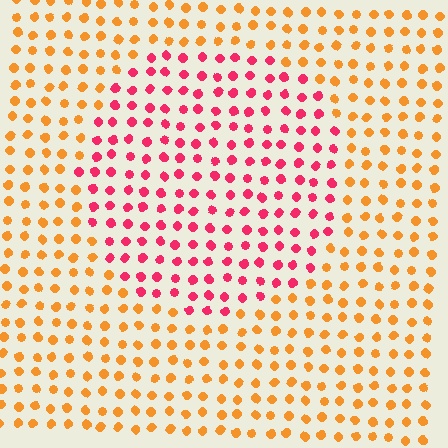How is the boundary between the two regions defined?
The boundary is defined purely by a slight shift in hue (about 51 degrees). Spacing, size, and orientation are identical on both sides.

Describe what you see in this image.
The image is filled with small orange elements in a uniform arrangement. A circle-shaped region is visible where the elements are tinted to a slightly different hue, forming a subtle color boundary.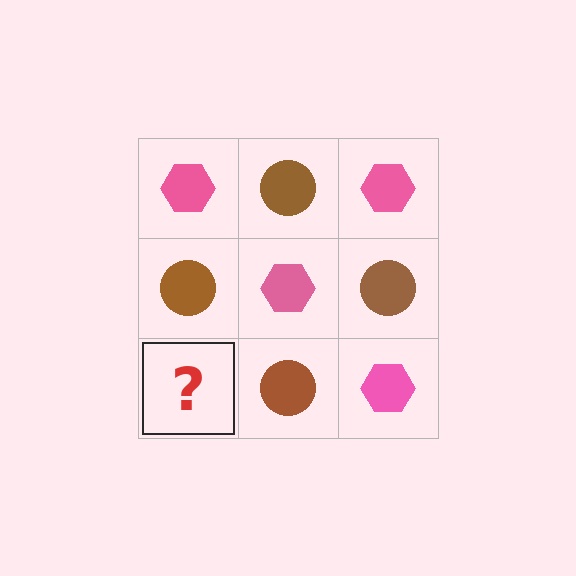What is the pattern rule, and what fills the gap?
The rule is that it alternates pink hexagon and brown circle in a checkerboard pattern. The gap should be filled with a pink hexagon.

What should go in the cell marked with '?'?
The missing cell should contain a pink hexagon.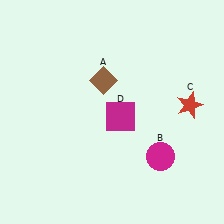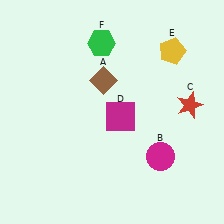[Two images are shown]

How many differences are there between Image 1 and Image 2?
There are 2 differences between the two images.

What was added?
A yellow pentagon (E), a green hexagon (F) were added in Image 2.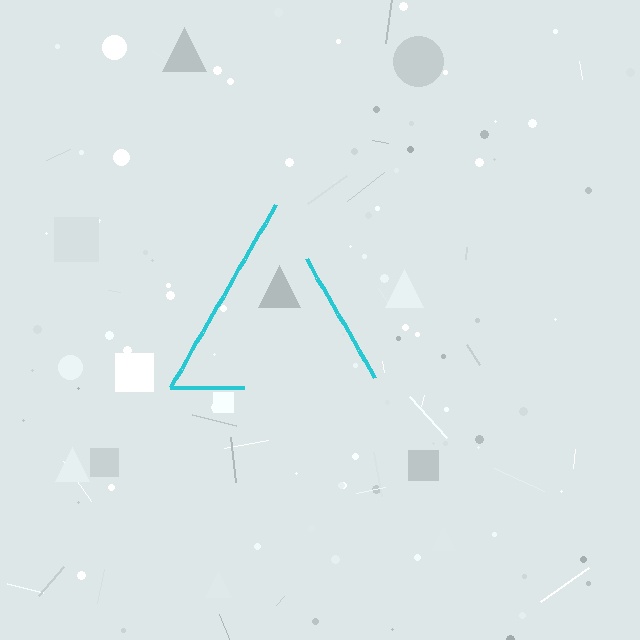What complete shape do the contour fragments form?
The contour fragments form a triangle.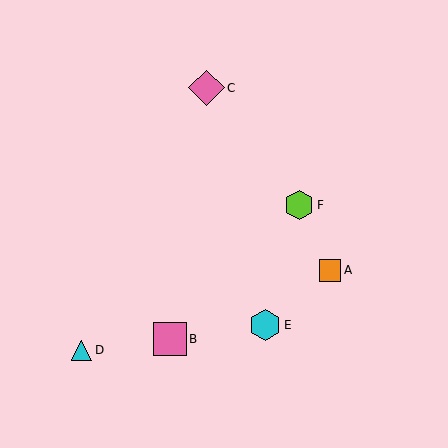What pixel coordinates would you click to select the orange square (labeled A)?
Click at (330, 270) to select the orange square A.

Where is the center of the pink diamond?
The center of the pink diamond is at (206, 88).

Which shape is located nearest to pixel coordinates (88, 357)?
The cyan triangle (labeled D) at (81, 350) is nearest to that location.